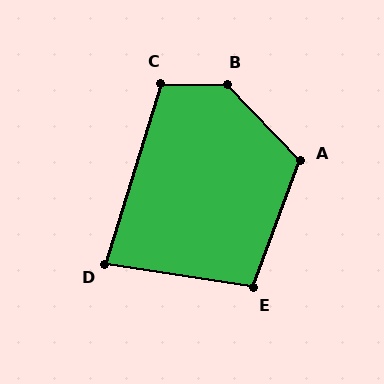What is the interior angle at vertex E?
Approximately 102 degrees (obtuse).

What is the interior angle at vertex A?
Approximately 116 degrees (obtuse).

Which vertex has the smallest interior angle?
D, at approximately 82 degrees.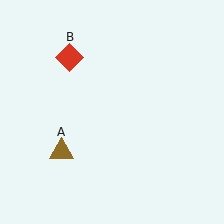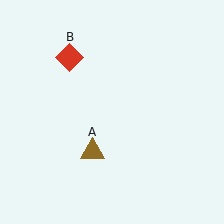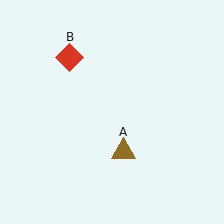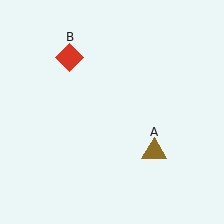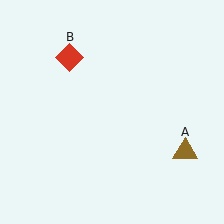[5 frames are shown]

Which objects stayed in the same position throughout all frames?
Red diamond (object B) remained stationary.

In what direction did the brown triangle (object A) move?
The brown triangle (object A) moved right.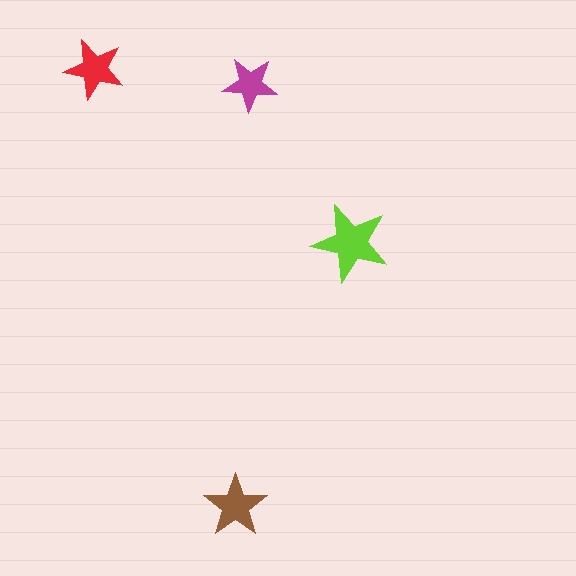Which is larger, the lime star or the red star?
The lime one.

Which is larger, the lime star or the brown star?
The lime one.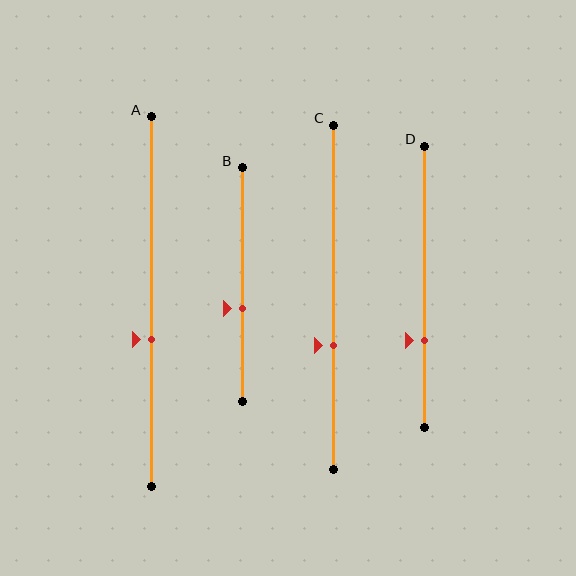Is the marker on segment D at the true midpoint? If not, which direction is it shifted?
No, the marker on segment D is shifted downward by about 19% of the segment length.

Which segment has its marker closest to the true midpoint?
Segment B has its marker closest to the true midpoint.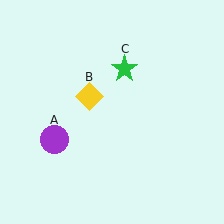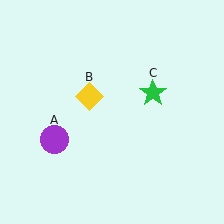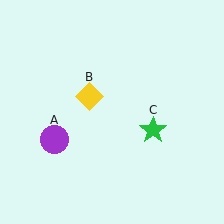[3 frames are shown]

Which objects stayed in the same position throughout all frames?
Purple circle (object A) and yellow diamond (object B) remained stationary.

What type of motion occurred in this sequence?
The green star (object C) rotated clockwise around the center of the scene.